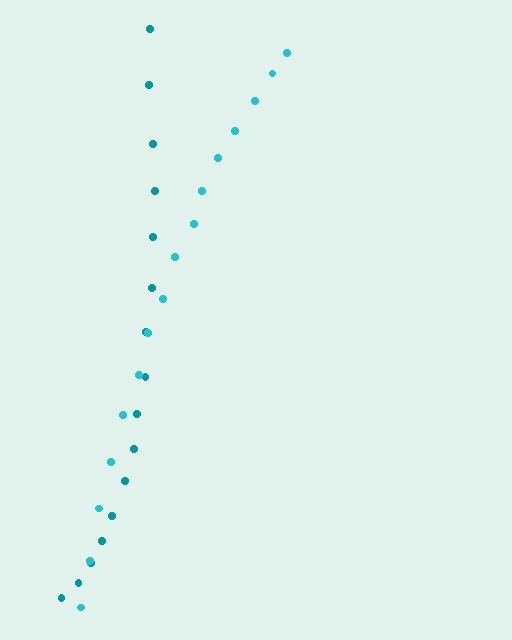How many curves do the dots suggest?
There are 2 distinct paths.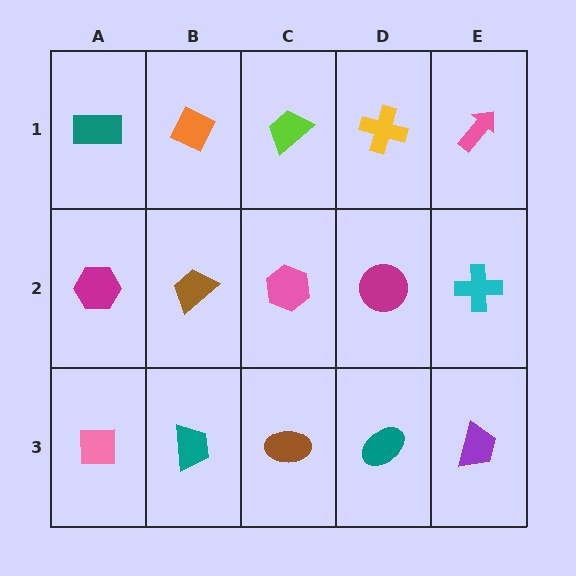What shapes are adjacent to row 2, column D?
A yellow cross (row 1, column D), a teal ellipse (row 3, column D), a pink hexagon (row 2, column C), a cyan cross (row 2, column E).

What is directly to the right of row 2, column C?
A magenta circle.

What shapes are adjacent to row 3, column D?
A magenta circle (row 2, column D), a brown ellipse (row 3, column C), a purple trapezoid (row 3, column E).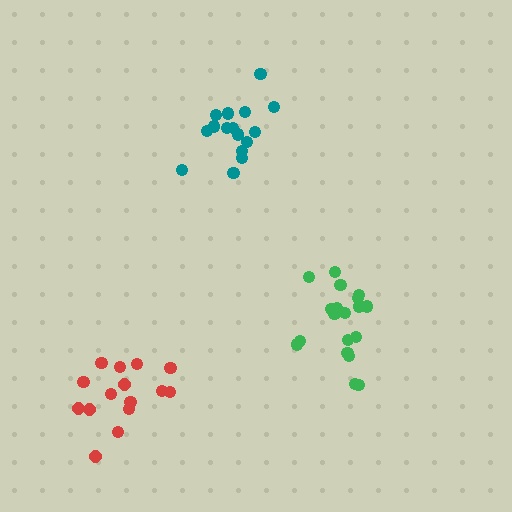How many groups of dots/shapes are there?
There are 3 groups.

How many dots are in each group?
Group 1: 15 dots, Group 2: 16 dots, Group 3: 19 dots (50 total).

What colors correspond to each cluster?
The clusters are colored: red, teal, green.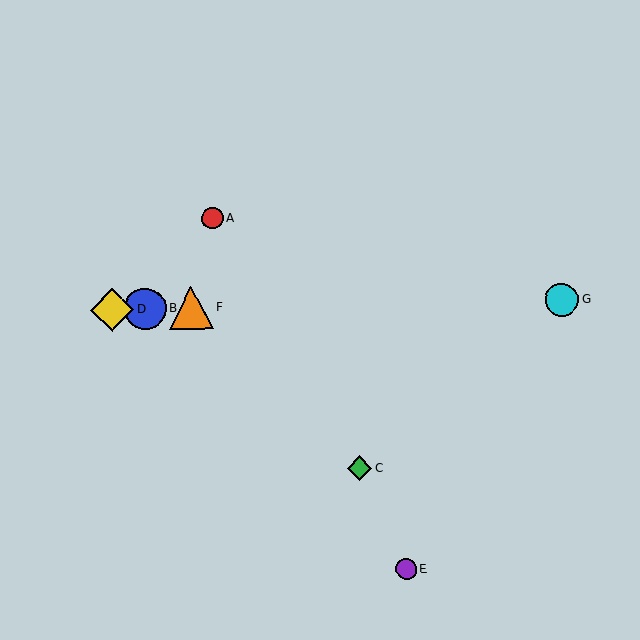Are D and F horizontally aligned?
Yes, both are at y≈310.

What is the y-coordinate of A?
Object A is at y≈218.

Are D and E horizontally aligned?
No, D is at y≈310 and E is at y≈569.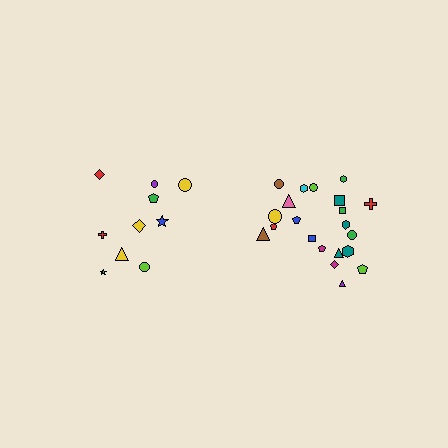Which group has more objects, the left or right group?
The right group.